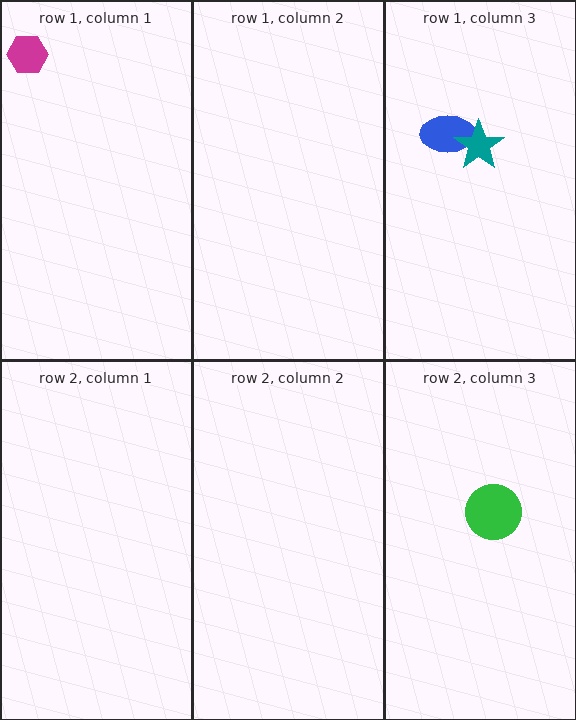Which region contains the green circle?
The row 2, column 3 region.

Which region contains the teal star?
The row 1, column 3 region.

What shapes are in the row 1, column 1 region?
The magenta hexagon.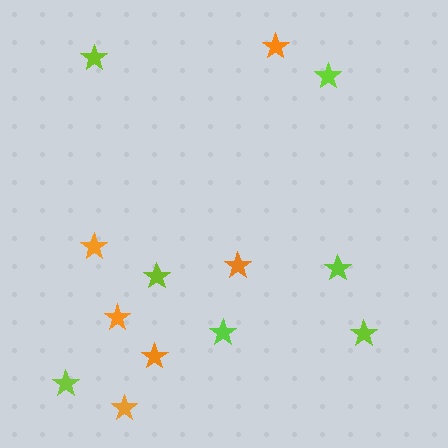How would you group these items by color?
There are 2 groups: one group of lime stars (7) and one group of orange stars (6).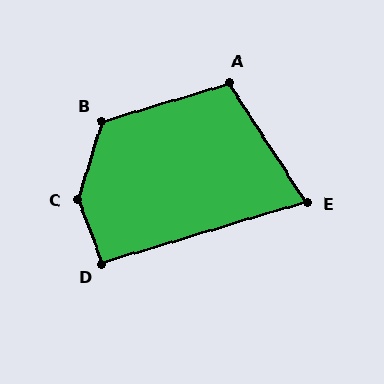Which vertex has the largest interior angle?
C, at approximately 142 degrees.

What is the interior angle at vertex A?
Approximately 106 degrees (obtuse).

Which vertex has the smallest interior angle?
E, at approximately 74 degrees.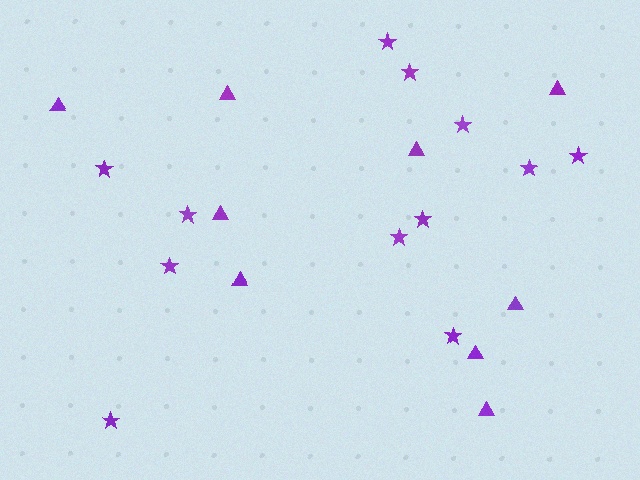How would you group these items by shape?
There are 2 groups: one group of stars (12) and one group of triangles (9).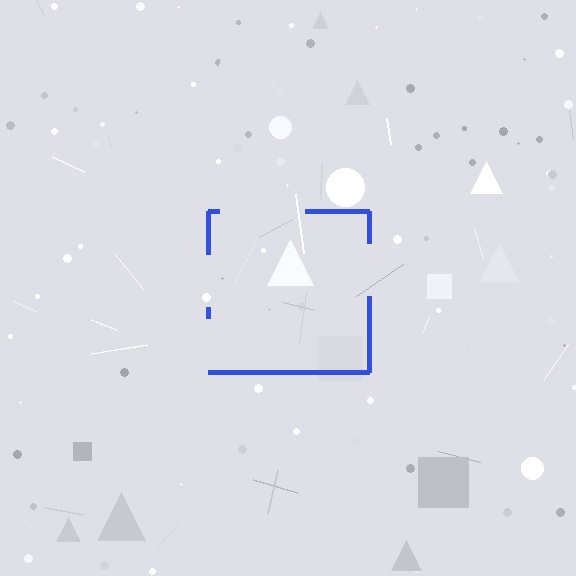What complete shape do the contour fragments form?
The contour fragments form a square.